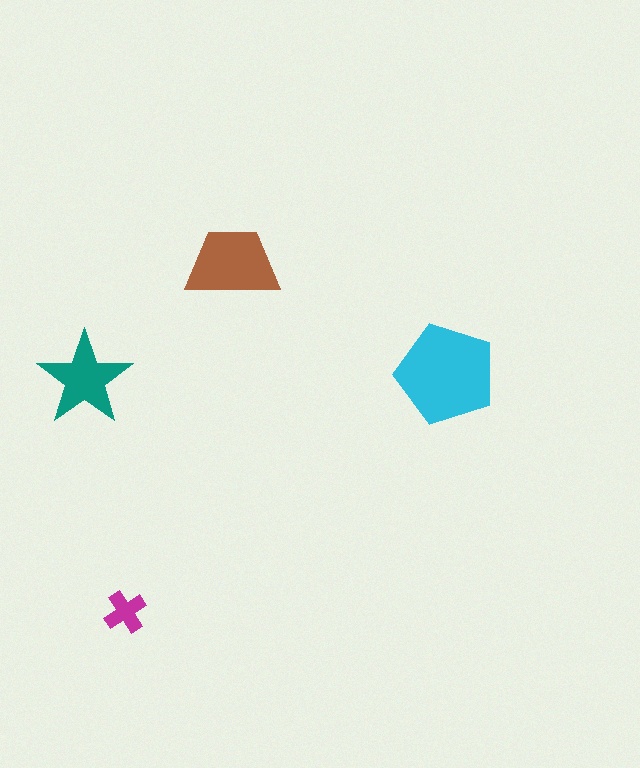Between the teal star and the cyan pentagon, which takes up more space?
The cyan pentagon.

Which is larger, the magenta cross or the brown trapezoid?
The brown trapezoid.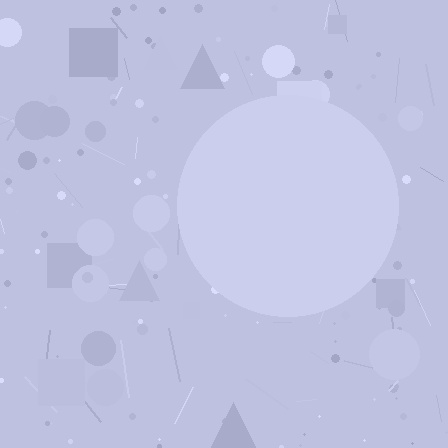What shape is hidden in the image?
A circle is hidden in the image.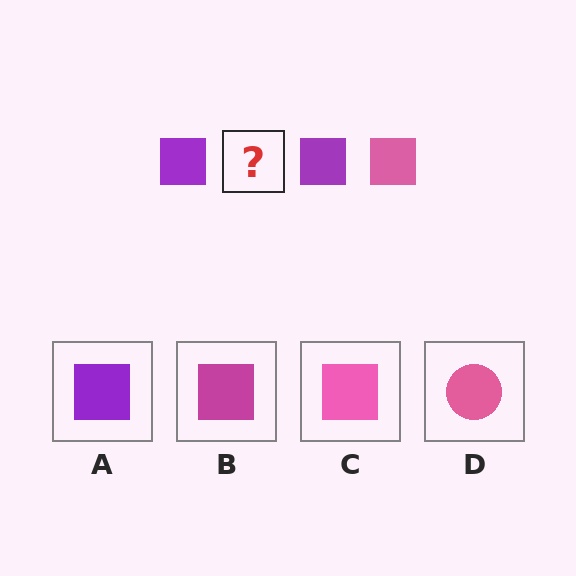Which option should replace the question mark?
Option C.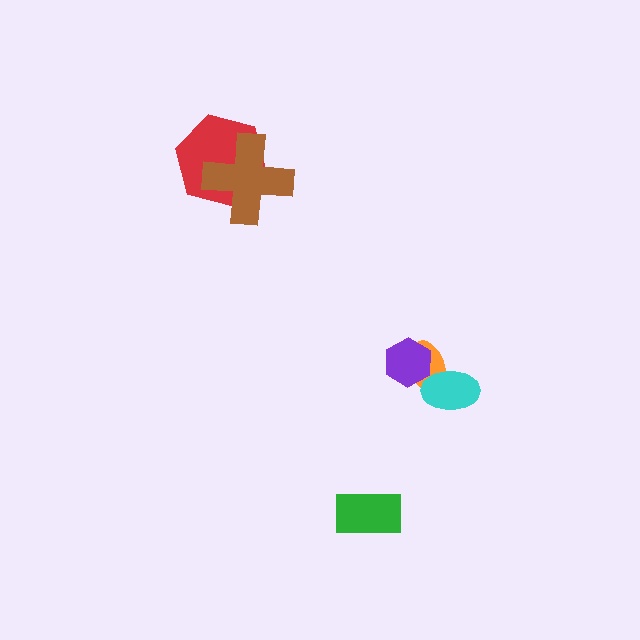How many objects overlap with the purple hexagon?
1 object overlaps with the purple hexagon.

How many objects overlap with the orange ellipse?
2 objects overlap with the orange ellipse.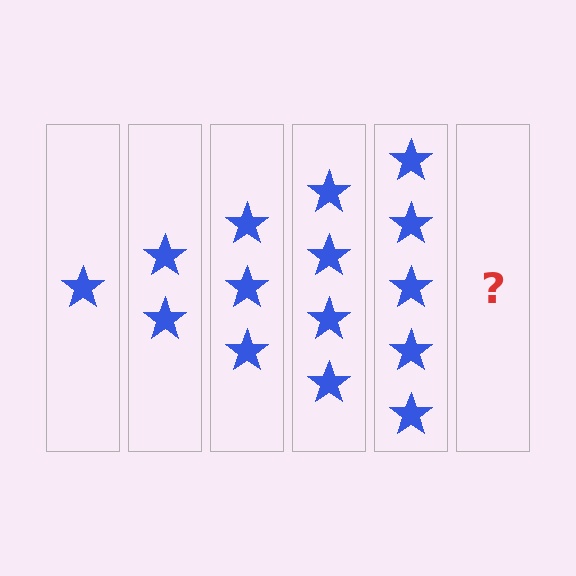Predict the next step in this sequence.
The next step is 6 stars.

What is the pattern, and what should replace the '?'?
The pattern is that each step adds one more star. The '?' should be 6 stars.